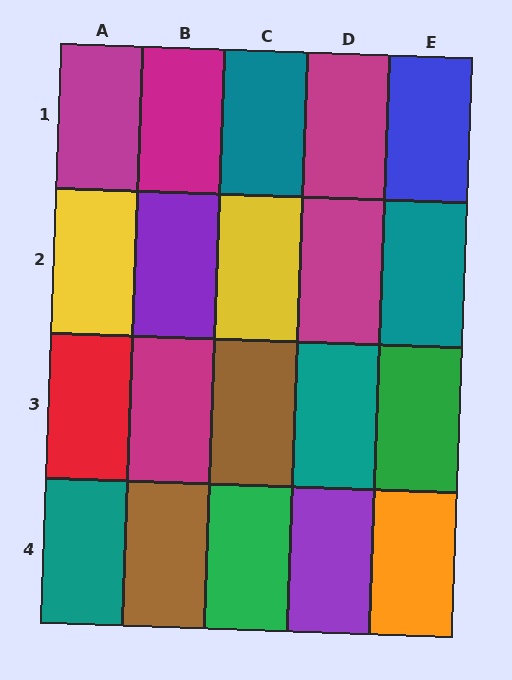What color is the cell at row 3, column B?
Magenta.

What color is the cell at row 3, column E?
Green.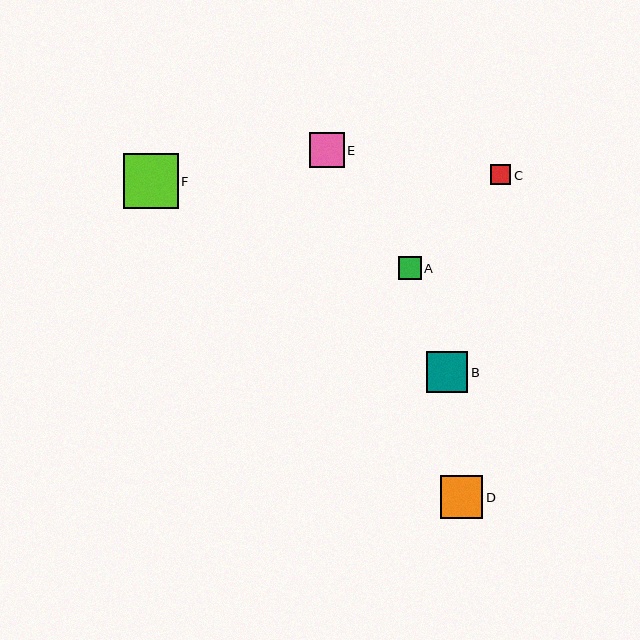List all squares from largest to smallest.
From largest to smallest: F, D, B, E, A, C.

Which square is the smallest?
Square C is the smallest with a size of approximately 20 pixels.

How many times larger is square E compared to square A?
Square E is approximately 1.5 times the size of square A.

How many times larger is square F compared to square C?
Square F is approximately 2.7 times the size of square C.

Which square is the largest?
Square F is the largest with a size of approximately 55 pixels.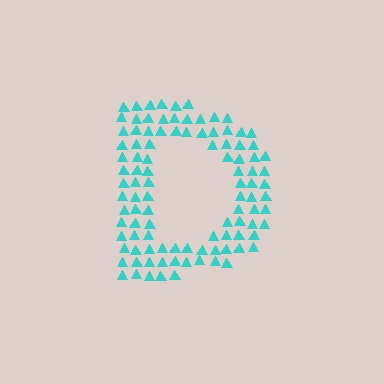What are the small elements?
The small elements are triangles.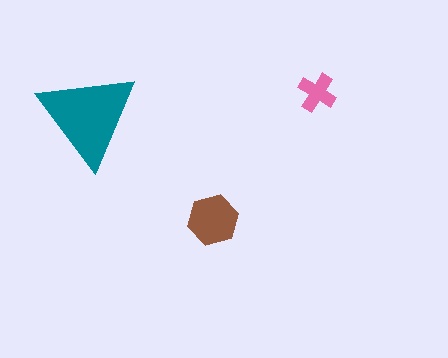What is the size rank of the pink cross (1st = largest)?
3rd.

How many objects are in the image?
There are 3 objects in the image.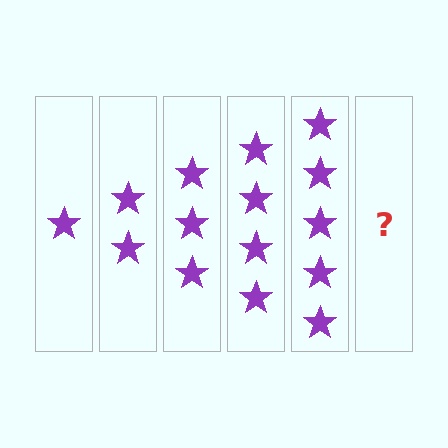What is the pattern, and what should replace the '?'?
The pattern is that each step adds one more star. The '?' should be 6 stars.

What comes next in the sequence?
The next element should be 6 stars.